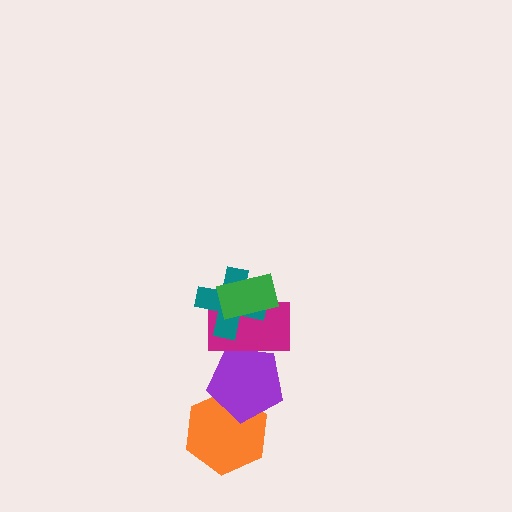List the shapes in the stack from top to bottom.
From top to bottom: the green rectangle, the teal cross, the magenta rectangle, the purple pentagon, the orange hexagon.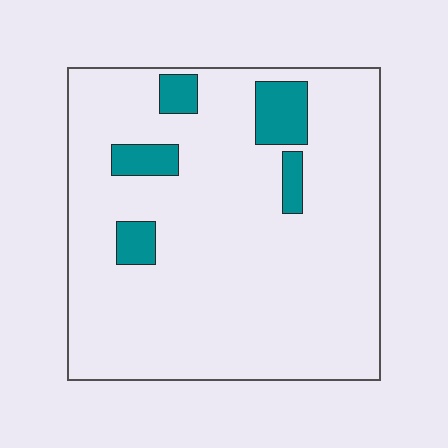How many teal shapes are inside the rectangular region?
5.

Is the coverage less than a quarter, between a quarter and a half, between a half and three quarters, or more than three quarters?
Less than a quarter.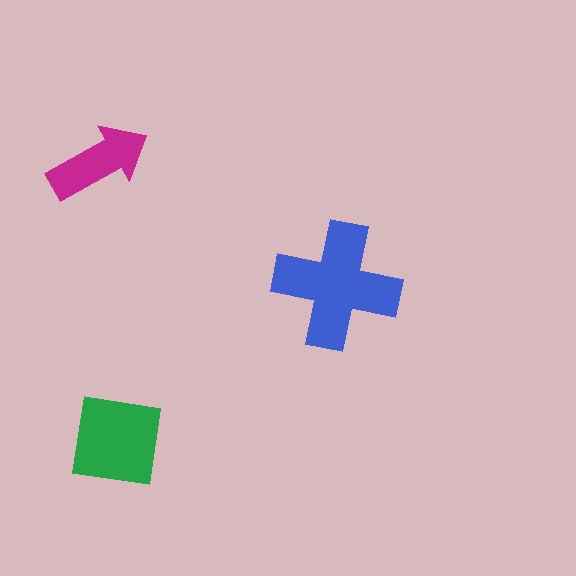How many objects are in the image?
There are 3 objects in the image.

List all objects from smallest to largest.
The magenta arrow, the green square, the blue cross.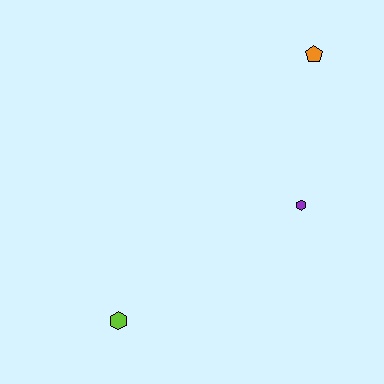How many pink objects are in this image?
There are no pink objects.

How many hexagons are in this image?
There are 2 hexagons.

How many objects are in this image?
There are 3 objects.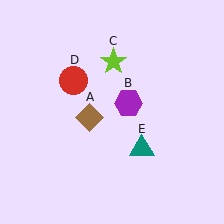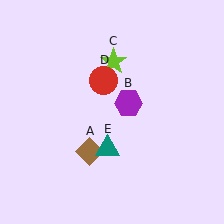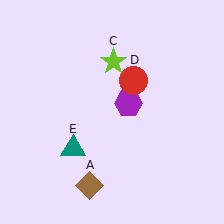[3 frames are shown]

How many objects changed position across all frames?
3 objects changed position: brown diamond (object A), red circle (object D), teal triangle (object E).